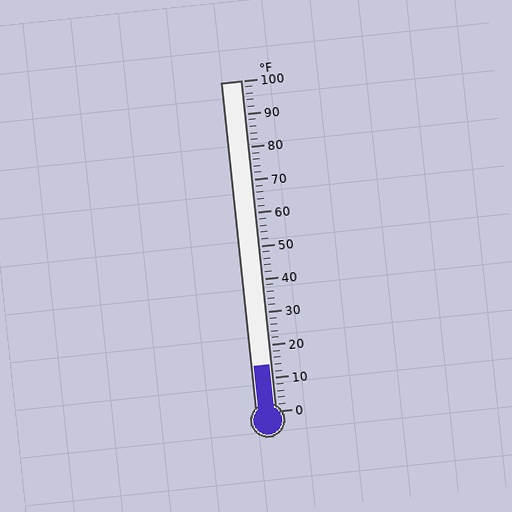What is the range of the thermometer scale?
The thermometer scale ranges from 0°F to 100°F.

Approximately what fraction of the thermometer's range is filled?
The thermometer is filled to approximately 15% of its range.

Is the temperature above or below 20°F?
The temperature is below 20°F.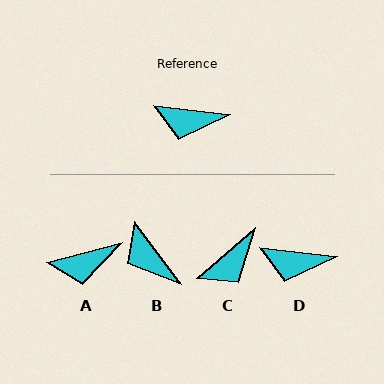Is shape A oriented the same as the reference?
No, it is off by about 21 degrees.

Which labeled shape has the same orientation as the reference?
D.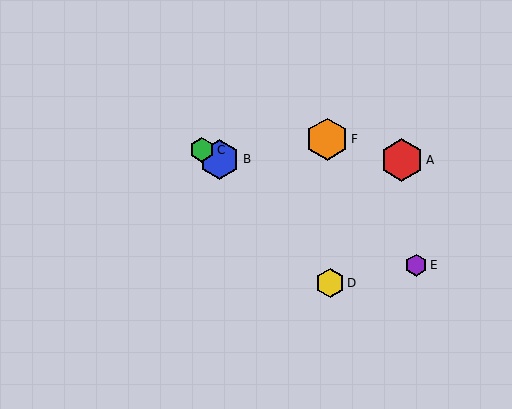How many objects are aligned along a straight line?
3 objects (B, C, E) are aligned along a straight line.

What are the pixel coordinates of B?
Object B is at (220, 159).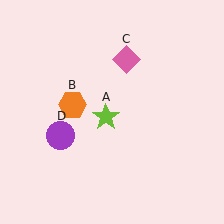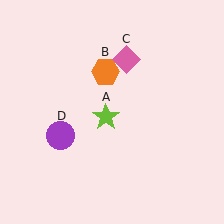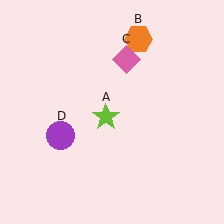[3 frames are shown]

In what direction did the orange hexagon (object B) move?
The orange hexagon (object B) moved up and to the right.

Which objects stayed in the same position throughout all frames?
Lime star (object A) and pink diamond (object C) and purple circle (object D) remained stationary.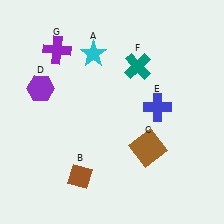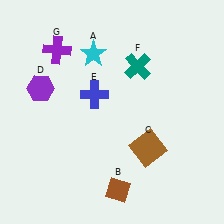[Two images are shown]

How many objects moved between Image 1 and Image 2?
2 objects moved between the two images.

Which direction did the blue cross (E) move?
The blue cross (E) moved left.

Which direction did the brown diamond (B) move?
The brown diamond (B) moved right.